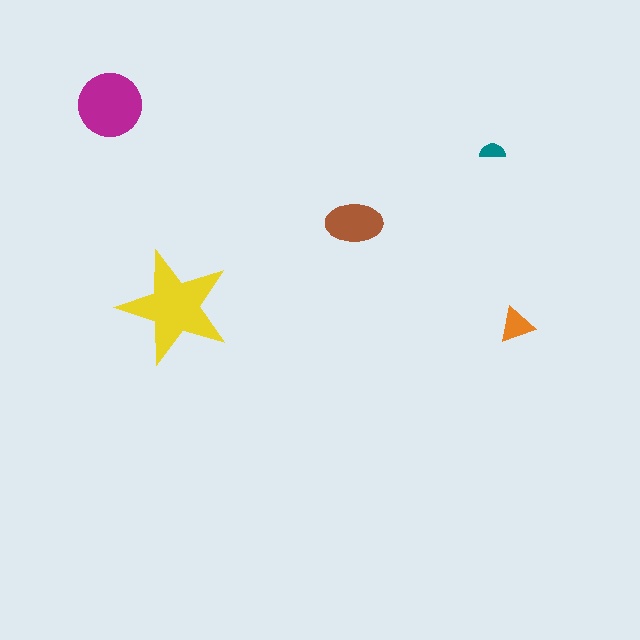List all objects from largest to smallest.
The yellow star, the magenta circle, the brown ellipse, the orange triangle, the teal semicircle.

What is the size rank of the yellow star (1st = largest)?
1st.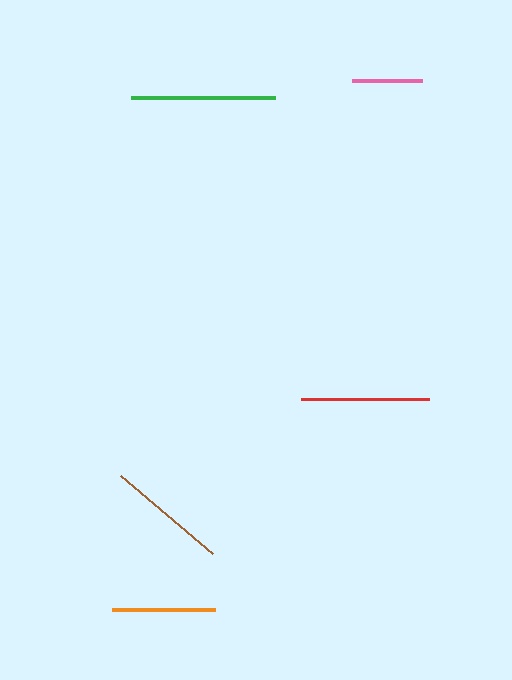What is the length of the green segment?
The green segment is approximately 144 pixels long.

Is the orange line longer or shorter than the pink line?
The orange line is longer than the pink line.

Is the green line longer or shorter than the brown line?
The green line is longer than the brown line.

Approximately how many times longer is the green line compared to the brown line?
The green line is approximately 1.2 times the length of the brown line.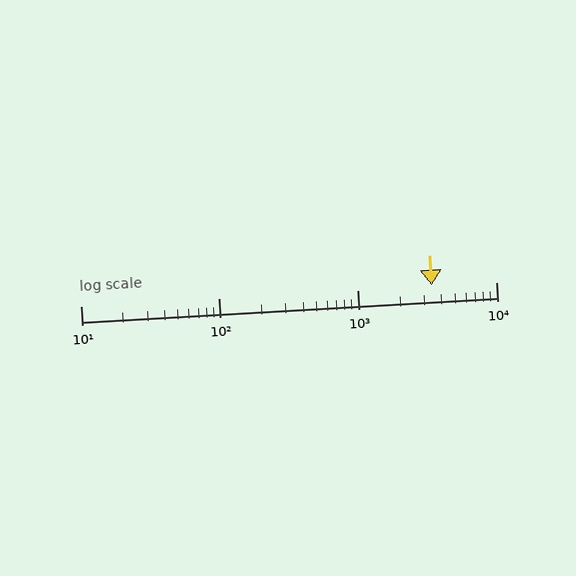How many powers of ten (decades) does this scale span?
The scale spans 3 decades, from 10 to 10000.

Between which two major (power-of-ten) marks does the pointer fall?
The pointer is between 1000 and 10000.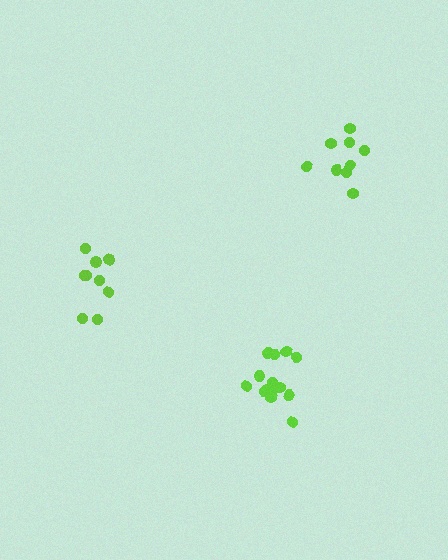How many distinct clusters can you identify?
There are 3 distinct clusters.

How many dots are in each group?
Group 1: 9 dots, Group 2: 14 dots, Group 3: 9 dots (32 total).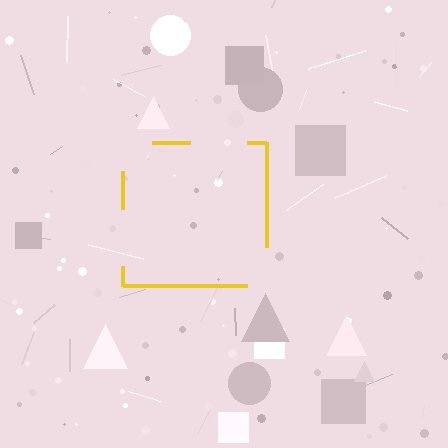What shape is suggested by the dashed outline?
The dashed outline suggests a square.